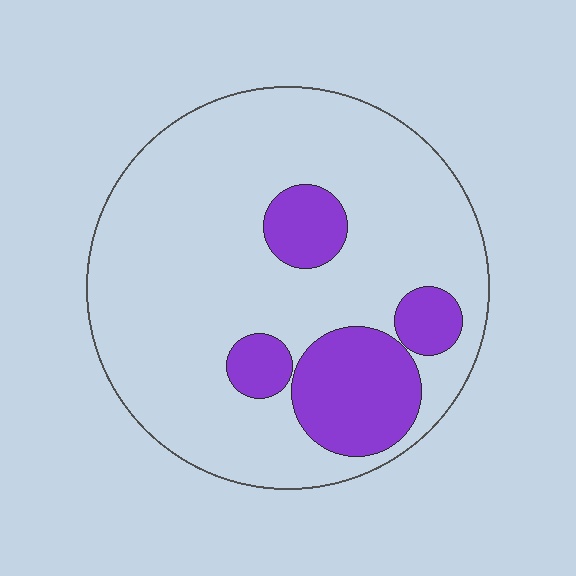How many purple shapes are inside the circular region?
4.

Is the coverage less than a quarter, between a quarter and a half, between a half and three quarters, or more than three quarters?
Less than a quarter.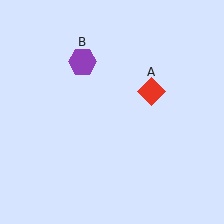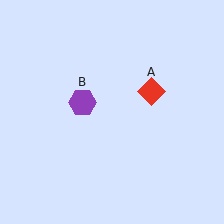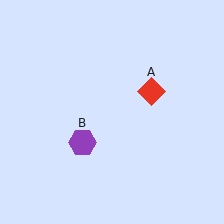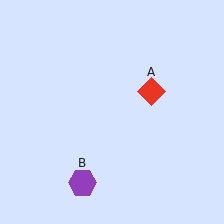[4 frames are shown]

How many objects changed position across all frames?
1 object changed position: purple hexagon (object B).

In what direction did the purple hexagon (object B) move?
The purple hexagon (object B) moved down.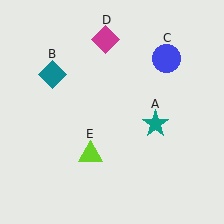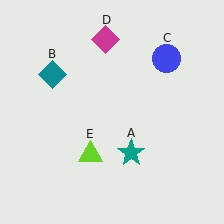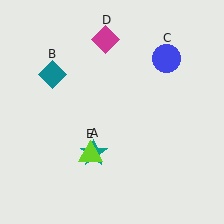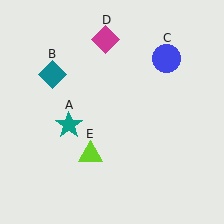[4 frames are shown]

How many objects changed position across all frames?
1 object changed position: teal star (object A).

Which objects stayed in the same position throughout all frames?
Teal diamond (object B) and blue circle (object C) and magenta diamond (object D) and lime triangle (object E) remained stationary.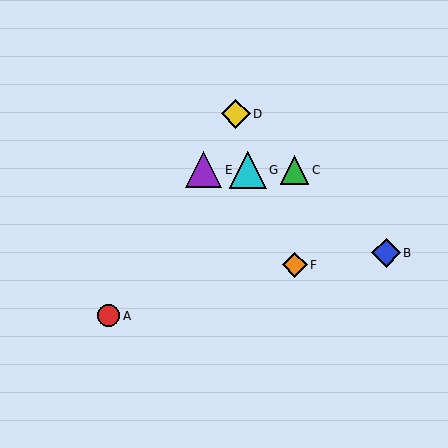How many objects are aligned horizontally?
3 objects (C, E, G) are aligned horizontally.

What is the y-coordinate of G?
Object G is at y≈170.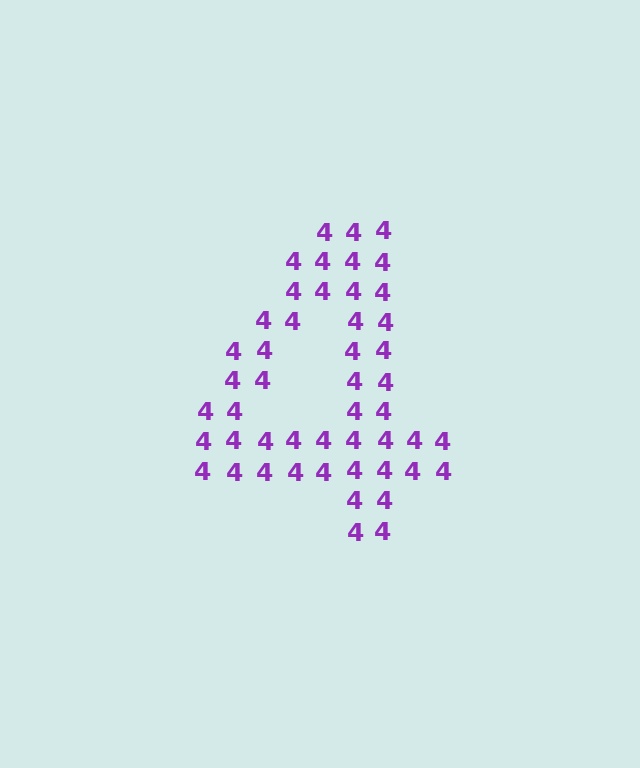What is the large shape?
The large shape is the digit 4.